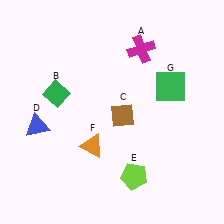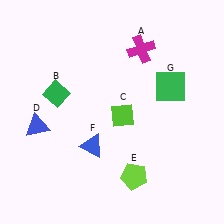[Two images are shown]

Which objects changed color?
C changed from brown to lime. F changed from orange to blue.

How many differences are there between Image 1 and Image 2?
There are 2 differences between the two images.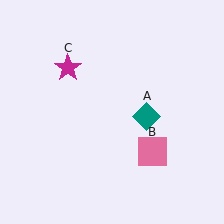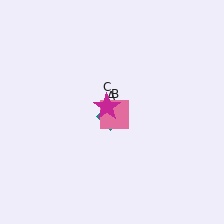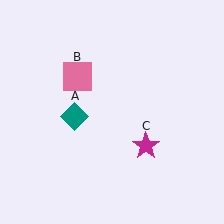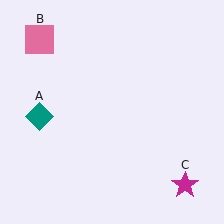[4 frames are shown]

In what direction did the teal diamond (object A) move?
The teal diamond (object A) moved left.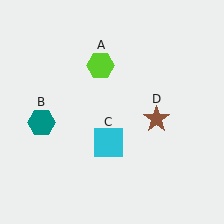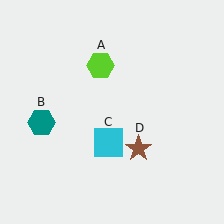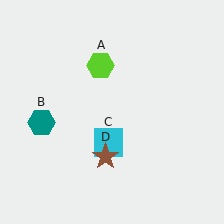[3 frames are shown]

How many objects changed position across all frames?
1 object changed position: brown star (object D).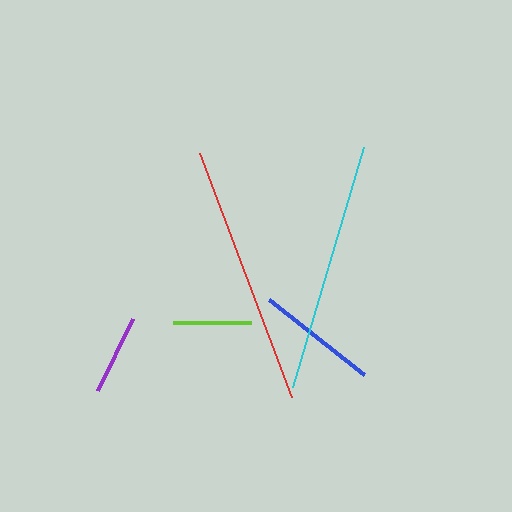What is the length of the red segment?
The red segment is approximately 260 pixels long.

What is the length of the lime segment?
The lime segment is approximately 79 pixels long.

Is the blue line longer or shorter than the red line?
The red line is longer than the blue line.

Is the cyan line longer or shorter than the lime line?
The cyan line is longer than the lime line.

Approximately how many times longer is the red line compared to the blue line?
The red line is approximately 2.1 times the length of the blue line.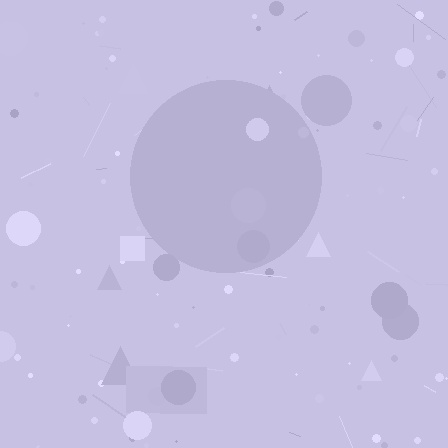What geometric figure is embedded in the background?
A circle is embedded in the background.